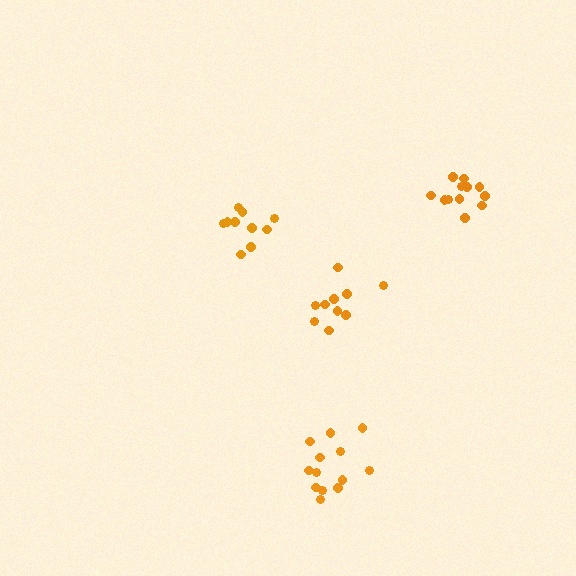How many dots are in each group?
Group 1: 13 dots, Group 2: 10 dots, Group 3: 10 dots, Group 4: 12 dots (45 total).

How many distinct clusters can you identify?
There are 4 distinct clusters.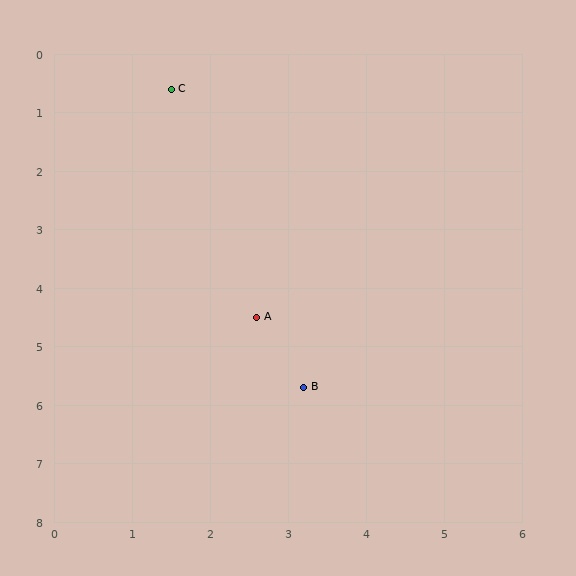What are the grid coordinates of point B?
Point B is at approximately (3.2, 5.7).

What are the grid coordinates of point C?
Point C is at approximately (1.5, 0.6).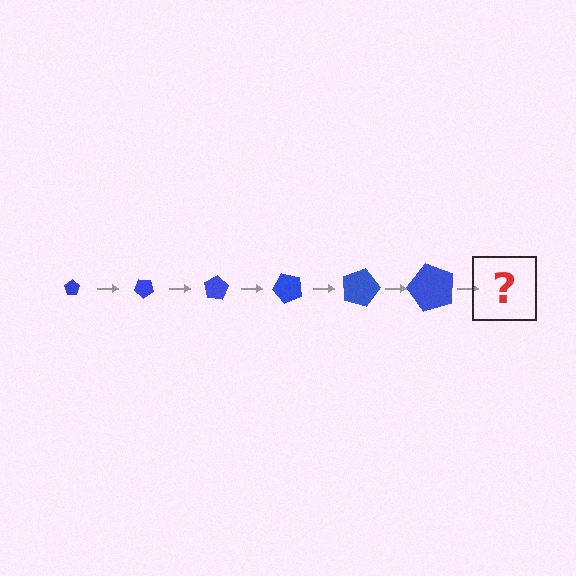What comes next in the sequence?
The next element should be a pentagon, larger than the previous one and rotated 240 degrees from the start.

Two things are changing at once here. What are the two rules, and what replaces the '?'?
The two rules are that the pentagon grows larger each step and it rotates 40 degrees each step. The '?' should be a pentagon, larger than the previous one and rotated 240 degrees from the start.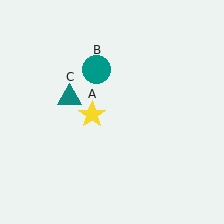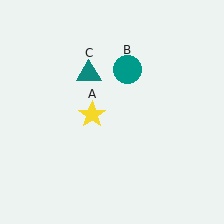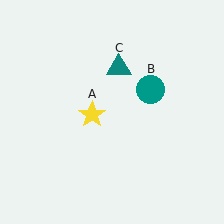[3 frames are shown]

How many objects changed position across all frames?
2 objects changed position: teal circle (object B), teal triangle (object C).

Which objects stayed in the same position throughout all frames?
Yellow star (object A) remained stationary.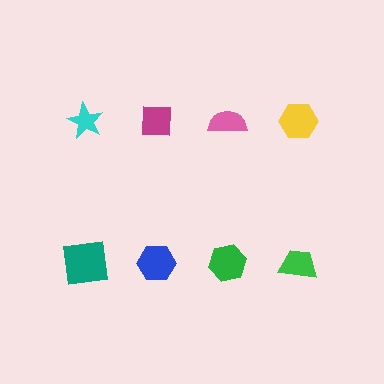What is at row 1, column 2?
A magenta square.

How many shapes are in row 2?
4 shapes.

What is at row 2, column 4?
A green trapezoid.